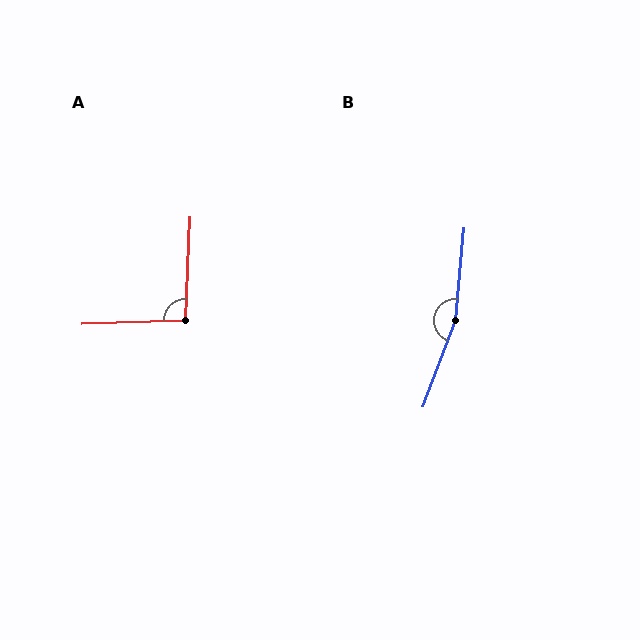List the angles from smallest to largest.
A (95°), B (165°).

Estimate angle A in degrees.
Approximately 95 degrees.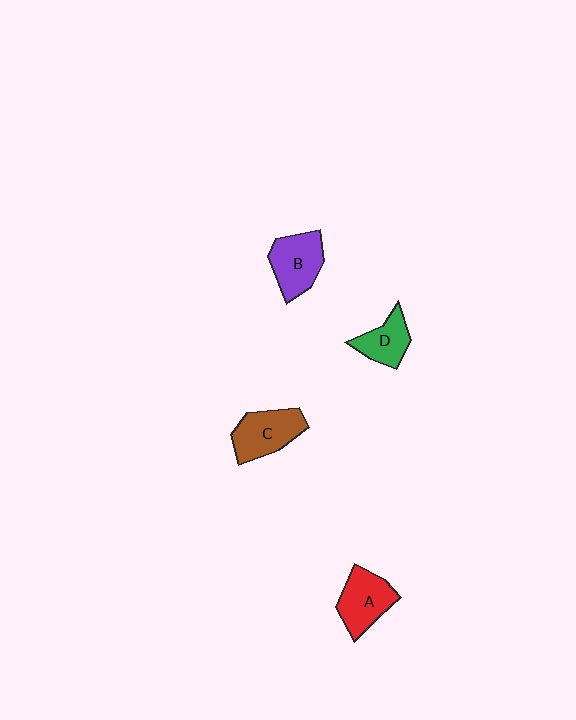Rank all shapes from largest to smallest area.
From largest to smallest: C (brown), B (purple), A (red), D (green).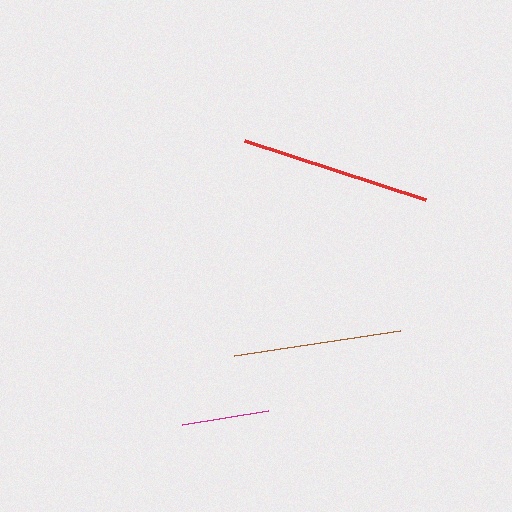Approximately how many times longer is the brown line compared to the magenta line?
The brown line is approximately 1.9 times the length of the magenta line.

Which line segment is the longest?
The red line is the longest at approximately 191 pixels.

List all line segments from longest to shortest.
From longest to shortest: red, brown, magenta.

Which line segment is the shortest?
The magenta line is the shortest at approximately 87 pixels.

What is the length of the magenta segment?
The magenta segment is approximately 87 pixels long.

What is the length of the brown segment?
The brown segment is approximately 168 pixels long.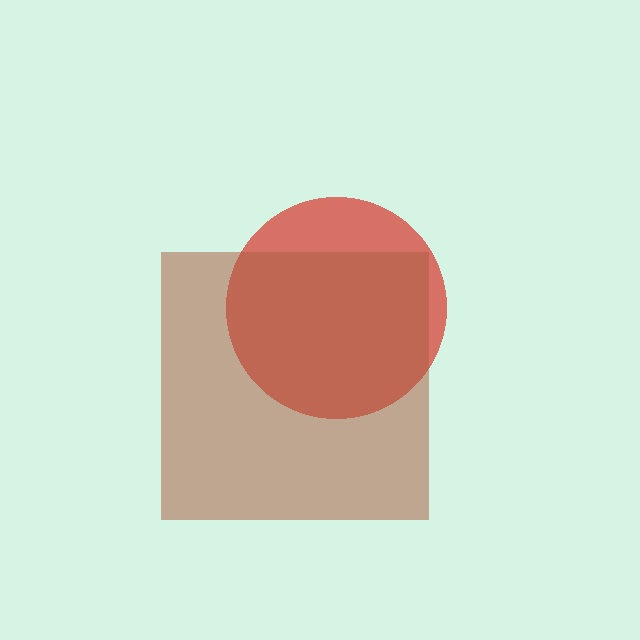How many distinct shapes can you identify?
There are 2 distinct shapes: a red circle, a brown square.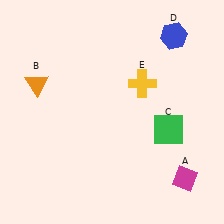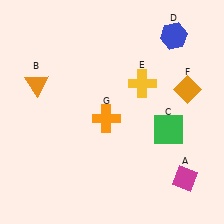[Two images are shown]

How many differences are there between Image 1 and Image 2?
There are 2 differences between the two images.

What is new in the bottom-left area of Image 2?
An orange cross (G) was added in the bottom-left area of Image 2.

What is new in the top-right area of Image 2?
An orange diamond (F) was added in the top-right area of Image 2.